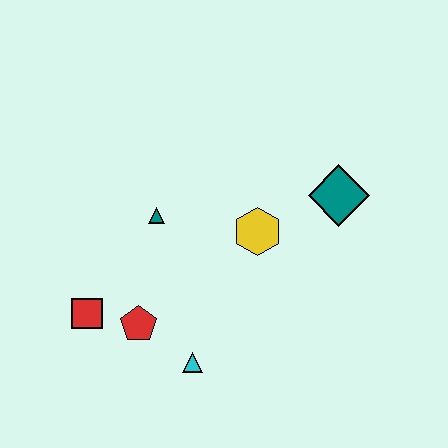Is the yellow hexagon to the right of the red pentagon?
Yes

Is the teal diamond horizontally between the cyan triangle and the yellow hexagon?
No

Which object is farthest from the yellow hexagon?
The red square is farthest from the yellow hexagon.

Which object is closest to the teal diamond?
The yellow hexagon is closest to the teal diamond.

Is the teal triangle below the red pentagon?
No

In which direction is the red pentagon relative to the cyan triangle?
The red pentagon is to the left of the cyan triangle.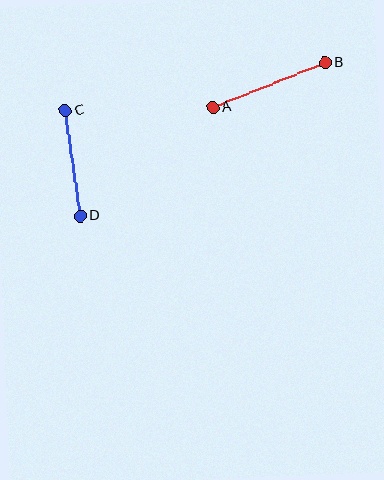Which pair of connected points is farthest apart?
Points A and B are farthest apart.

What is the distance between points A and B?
The distance is approximately 121 pixels.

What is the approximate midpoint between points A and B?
The midpoint is at approximately (269, 85) pixels.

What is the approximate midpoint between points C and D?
The midpoint is at approximately (73, 163) pixels.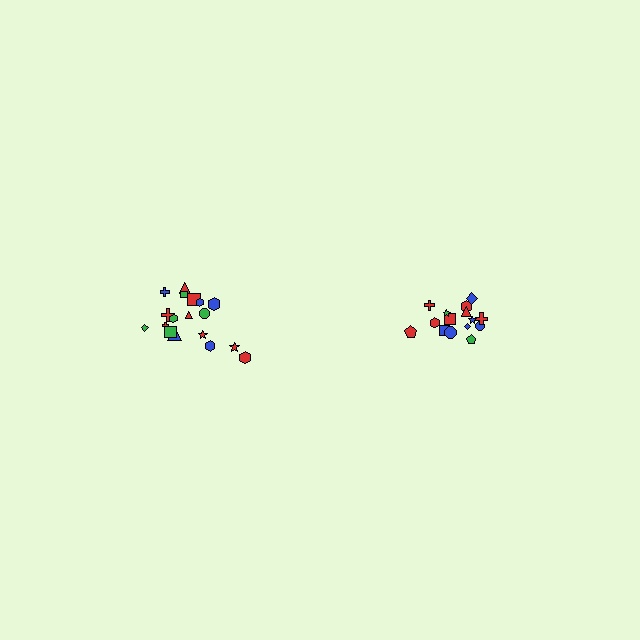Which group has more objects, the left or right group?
The left group.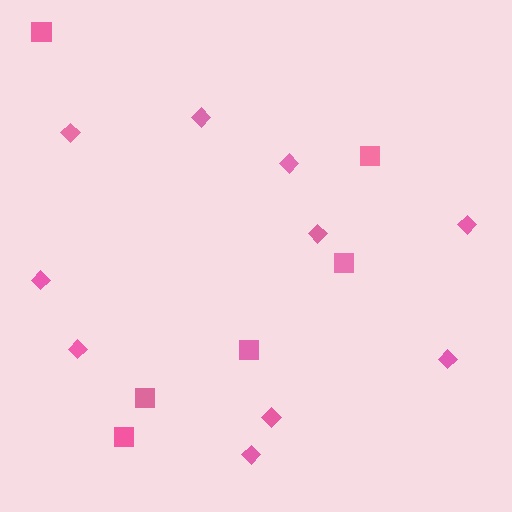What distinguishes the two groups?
There are 2 groups: one group of diamonds (10) and one group of squares (6).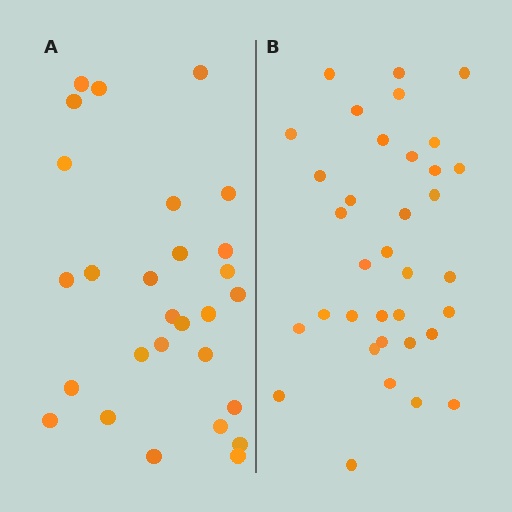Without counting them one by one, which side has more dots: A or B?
Region B (the right region) has more dots.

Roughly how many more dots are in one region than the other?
Region B has roughly 8 or so more dots than region A.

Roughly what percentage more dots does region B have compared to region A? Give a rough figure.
About 25% more.